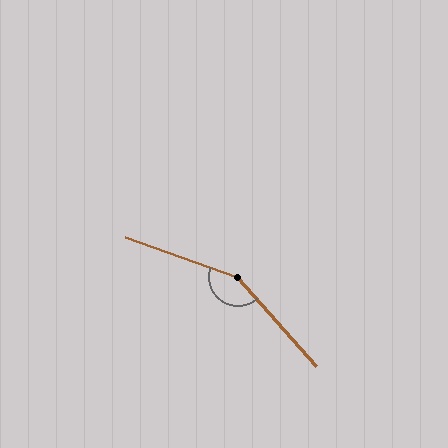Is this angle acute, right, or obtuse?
It is obtuse.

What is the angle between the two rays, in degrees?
Approximately 151 degrees.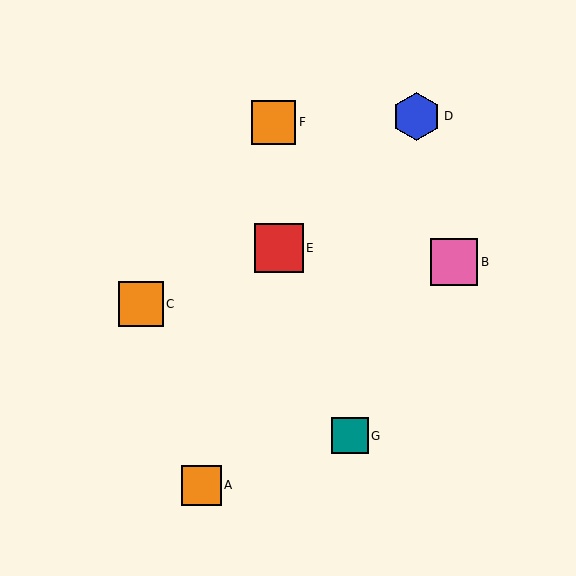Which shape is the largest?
The red square (labeled E) is the largest.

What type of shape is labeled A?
Shape A is an orange square.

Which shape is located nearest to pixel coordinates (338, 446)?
The teal square (labeled G) at (350, 436) is nearest to that location.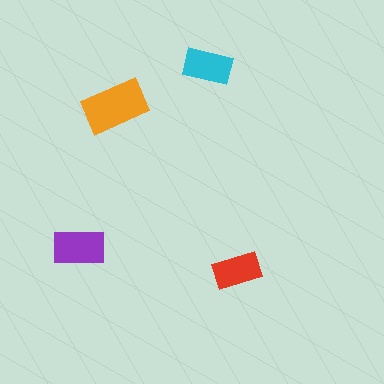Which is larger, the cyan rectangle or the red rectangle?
The cyan one.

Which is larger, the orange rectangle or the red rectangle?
The orange one.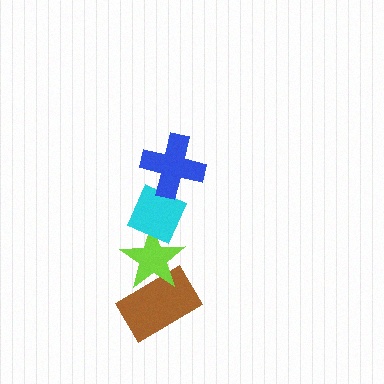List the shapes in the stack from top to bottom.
From top to bottom: the blue cross, the cyan diamond, the lime star, the brown rectangle.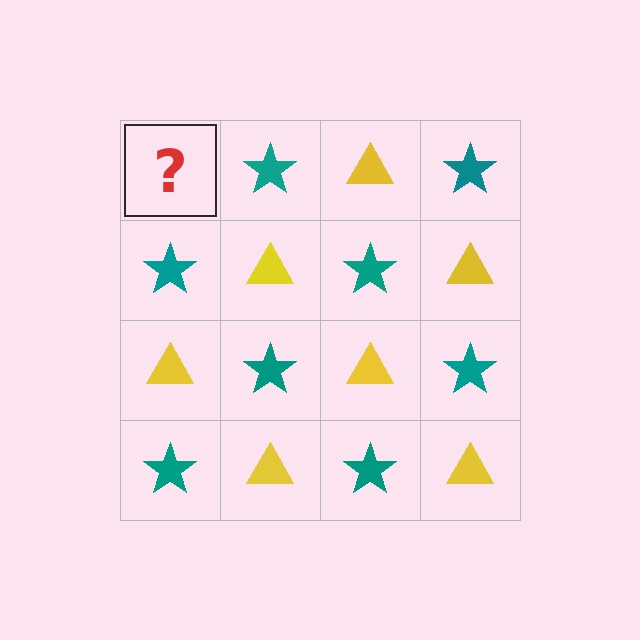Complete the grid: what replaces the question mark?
The question mark should be replaced with a yellow triangle.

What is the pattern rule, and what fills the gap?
The rule is that it alternates yellow triangle and teal star in a checkerboard pattern. The gap should be filled with a yellow triangle.